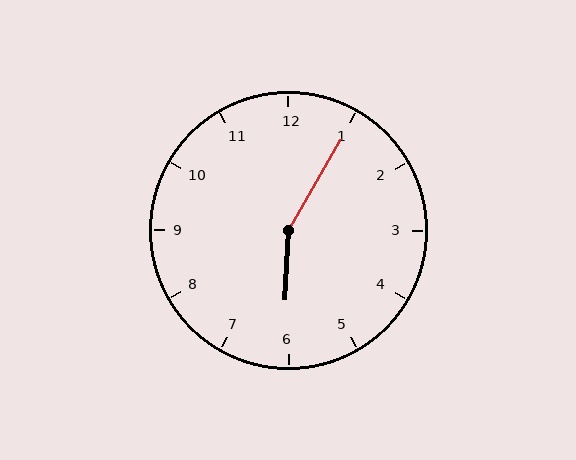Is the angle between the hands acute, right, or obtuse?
It is obtuse.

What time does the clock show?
6:05.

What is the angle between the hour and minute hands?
Approximately 152 degrees.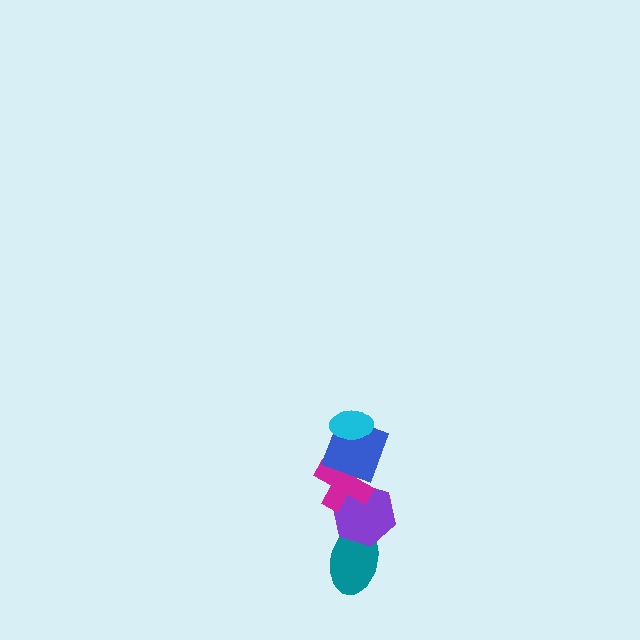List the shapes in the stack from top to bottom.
From top to bottom: the cyan ellipse, the blue square, the magenta cross, the purple hexagon, the teal ellipse.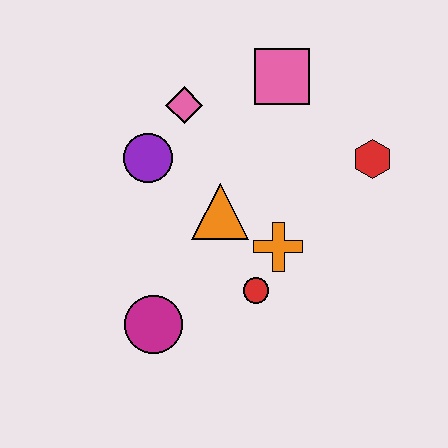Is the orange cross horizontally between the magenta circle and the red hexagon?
Yes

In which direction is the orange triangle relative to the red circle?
The orange triangle is above the red circle.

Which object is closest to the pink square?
The pink diamond is closest to the pink square.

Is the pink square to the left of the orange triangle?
No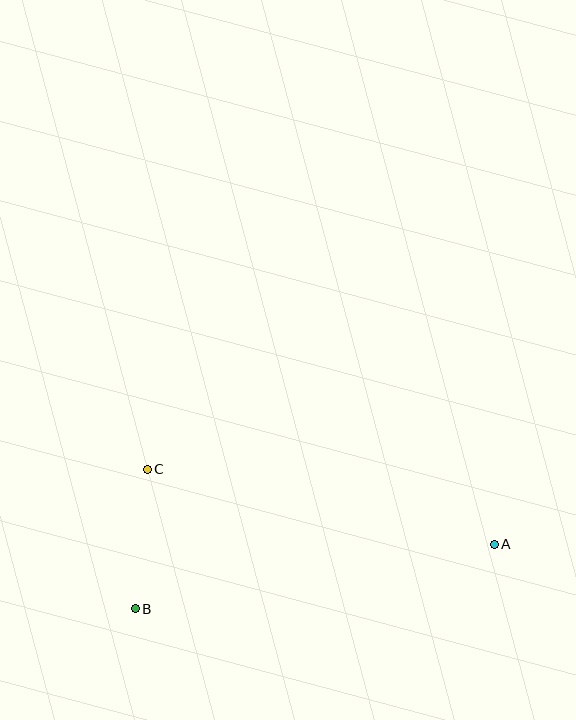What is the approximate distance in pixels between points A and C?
The distance between A and C is approximately 355 pixels.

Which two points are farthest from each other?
Points A and B are farthest from each other.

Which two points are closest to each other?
Points B and C are closest to each other.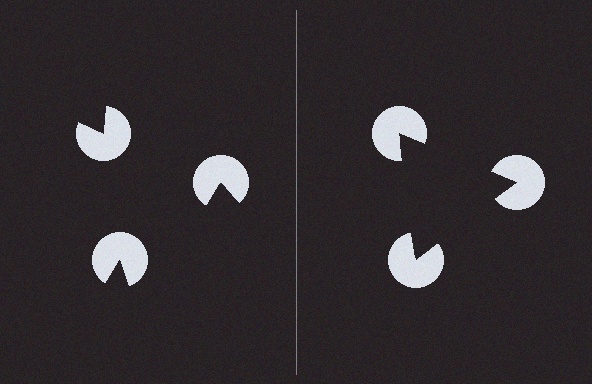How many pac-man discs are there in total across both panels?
6 — 3 on each side.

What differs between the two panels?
The pac-man discs are positioned identically on both sides; only the wedge orientations differ. On the right they align to a triangle; on the left they are misaligned.